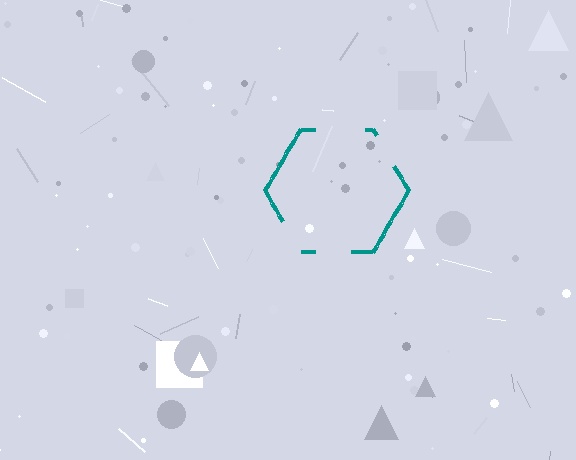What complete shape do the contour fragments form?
The contour fragments form a hexagon.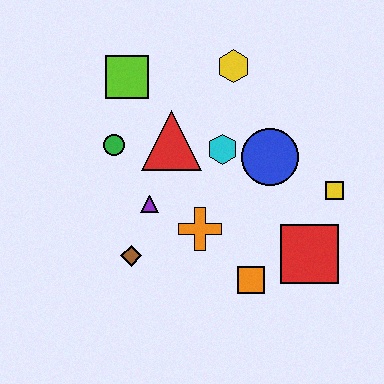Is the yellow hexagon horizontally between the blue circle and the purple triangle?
Yes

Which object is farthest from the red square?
The lime square is farthest from the red square.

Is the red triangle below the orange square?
No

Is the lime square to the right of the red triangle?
No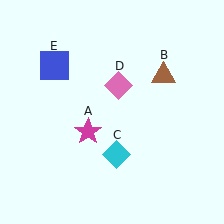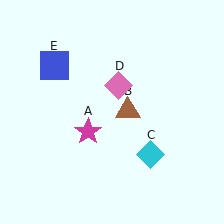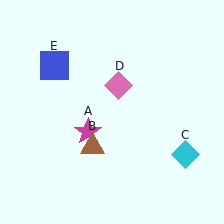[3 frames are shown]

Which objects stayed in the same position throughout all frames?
Magenta star (object A) and pink diamond (object D) and blue square (object E) remained stationary.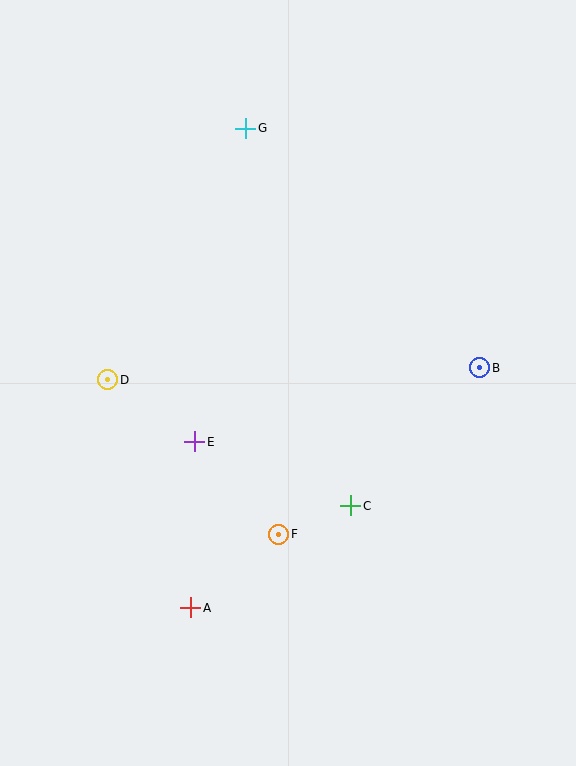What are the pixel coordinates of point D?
Point D is at (108, 380).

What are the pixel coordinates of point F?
Point F is at (279, 534).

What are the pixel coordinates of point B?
Point B is at (480, 368).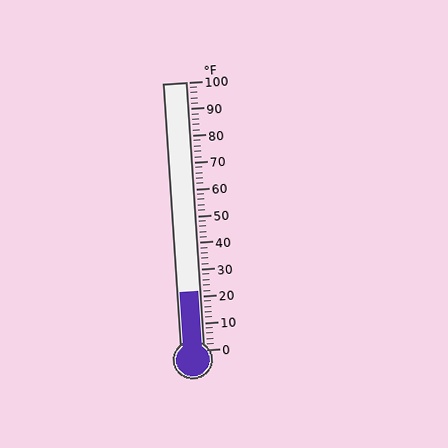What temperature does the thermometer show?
The thermometer shows approximately 22°F.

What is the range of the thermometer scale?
The thermometer scale ranges from 0°F to 100°F.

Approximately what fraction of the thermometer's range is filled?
The thermometer is filled to approximately 20% of its range.